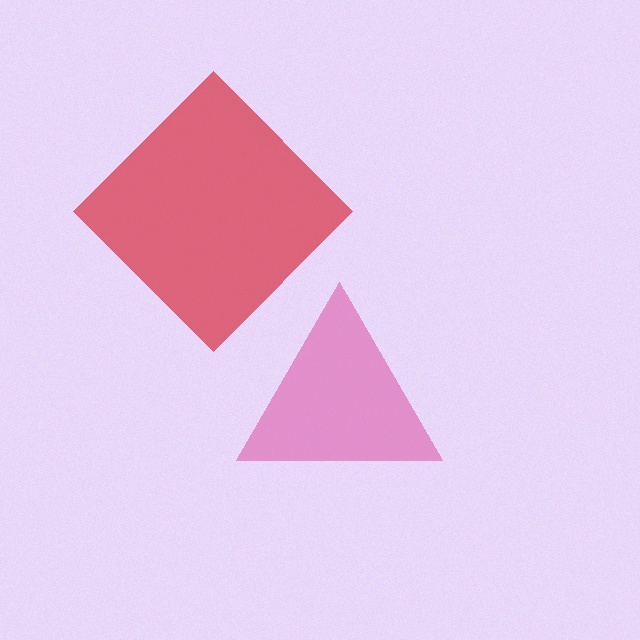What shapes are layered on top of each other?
The layered shapes are: a pink triangle, a red diamond.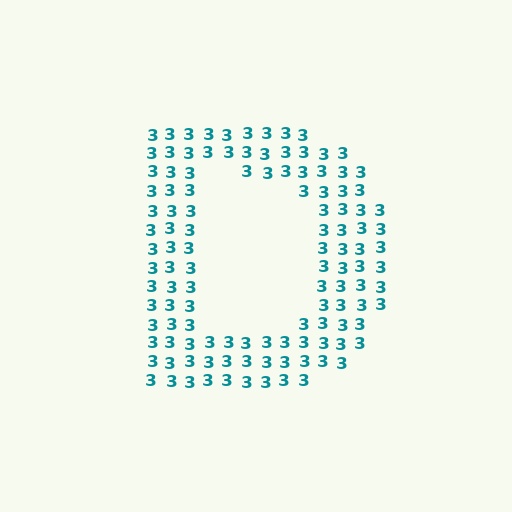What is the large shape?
The large shape is the letter D.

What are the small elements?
The small elements are digit 3's.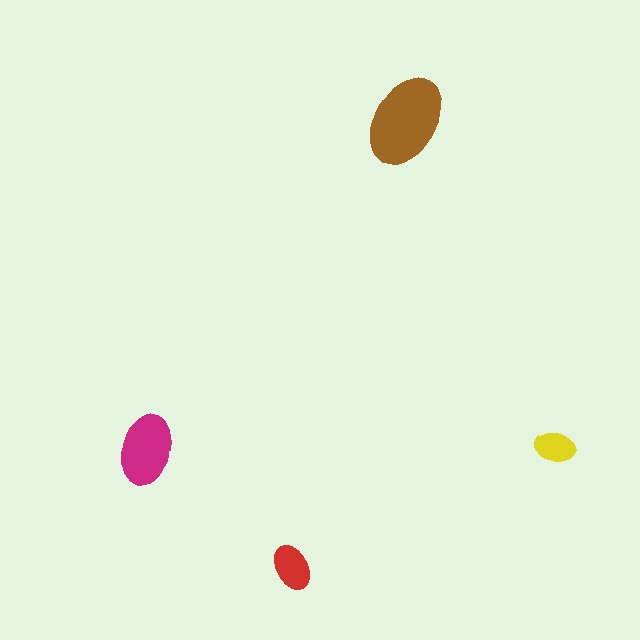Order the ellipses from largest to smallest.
the brown one, the magenta one, the red one, the yellow one.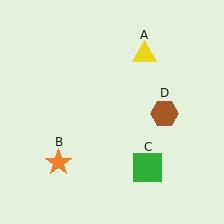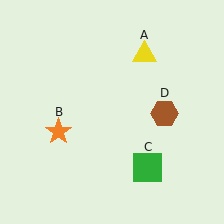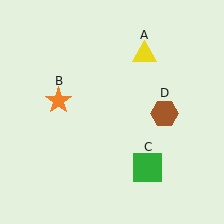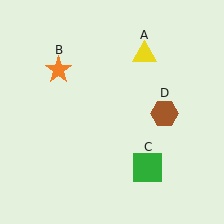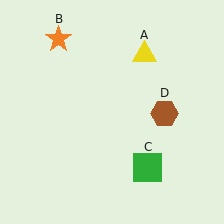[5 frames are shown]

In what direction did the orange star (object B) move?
The orange star (object B) moved up.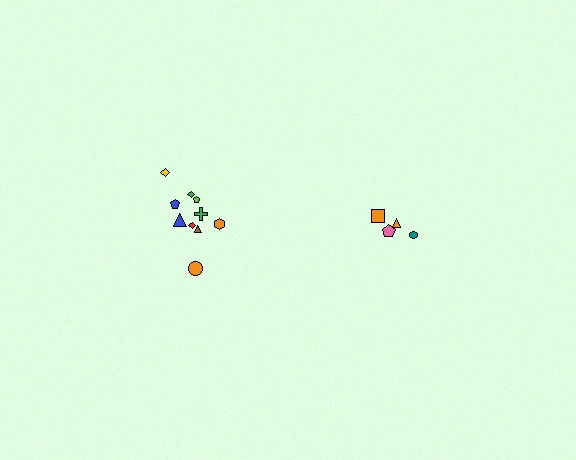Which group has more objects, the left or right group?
The left group.